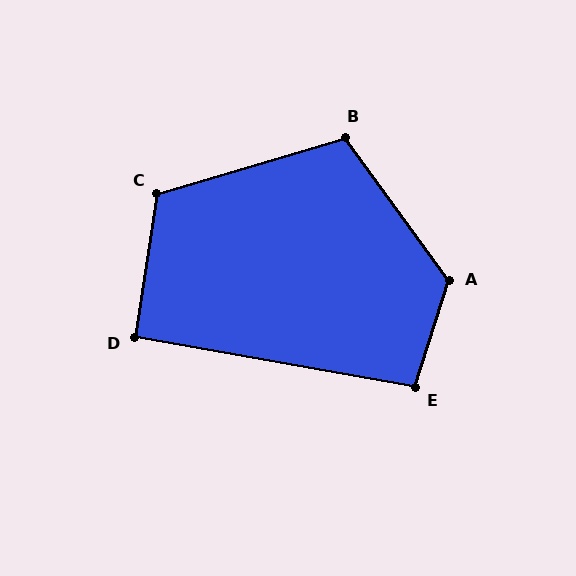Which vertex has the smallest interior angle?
D, at approximately 91 degrees.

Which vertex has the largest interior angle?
A, at approximately 126 degrees.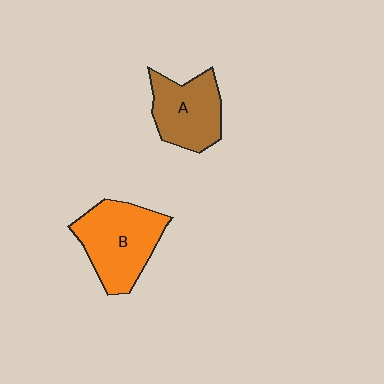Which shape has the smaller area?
Shape A (brown).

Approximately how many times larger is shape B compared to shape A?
Approximately 1.2 times.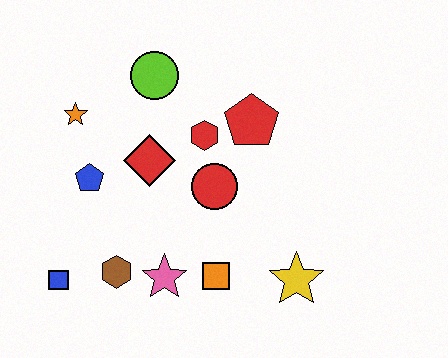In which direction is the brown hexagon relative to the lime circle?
The brown hexagon is below the lime circle.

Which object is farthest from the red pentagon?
The blue square is farthest from the red pentagon.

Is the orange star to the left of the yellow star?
Yes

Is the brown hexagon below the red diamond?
Yes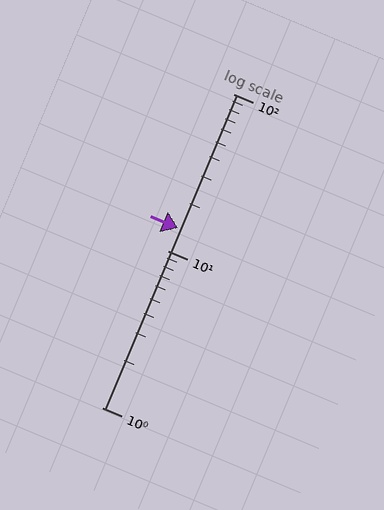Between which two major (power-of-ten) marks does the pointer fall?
The pointer is between 10 and 100.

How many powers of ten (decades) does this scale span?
The scale spans 2 decades, from 1 to 100.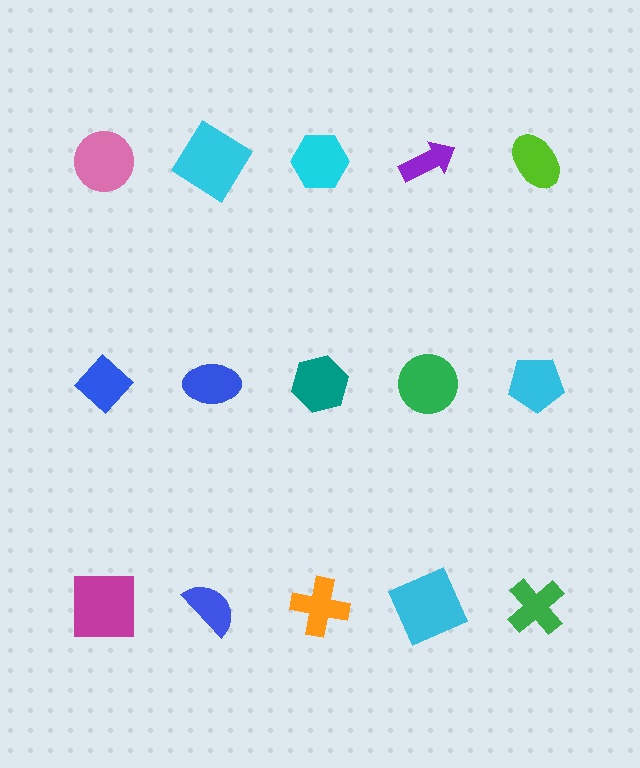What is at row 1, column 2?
A cyan diamond.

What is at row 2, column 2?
A blue ellipse.